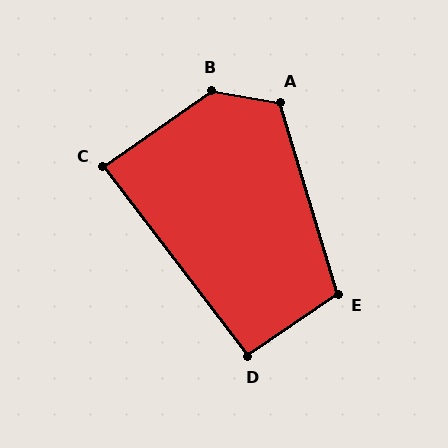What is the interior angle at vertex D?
Approximately 93 degrees (approximately right).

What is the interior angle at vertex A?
Approximately 117 degrees (obtuse).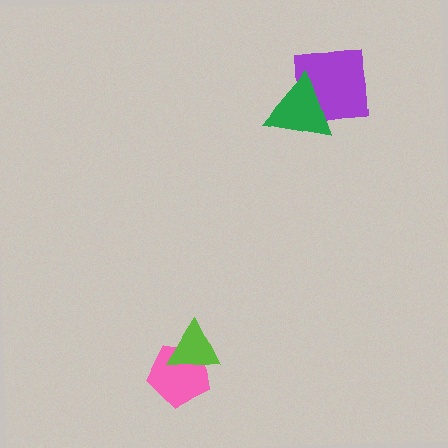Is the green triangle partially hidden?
No, no other shape covers it.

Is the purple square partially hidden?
Yes, it is partially covered by another shape.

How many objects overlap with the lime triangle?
1 object overlaps with the lime triangle.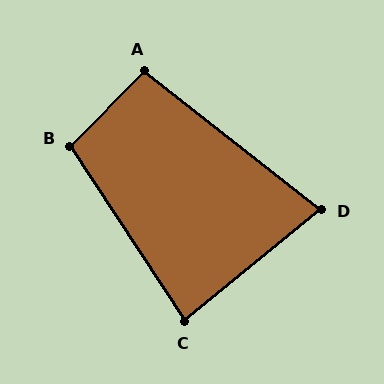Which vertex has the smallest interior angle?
D, at approximately 78 degrees.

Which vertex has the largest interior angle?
B, at approximately 102 degrees.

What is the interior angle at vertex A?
Approximately 96 degrees (obtuse).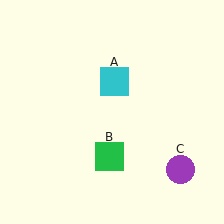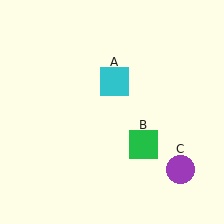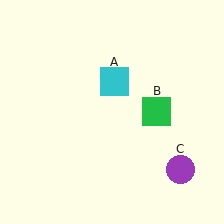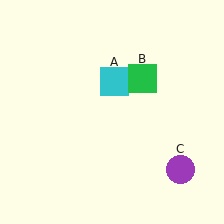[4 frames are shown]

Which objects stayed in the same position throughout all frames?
Cyan square (object A) and purple circle (object C) remained stationary.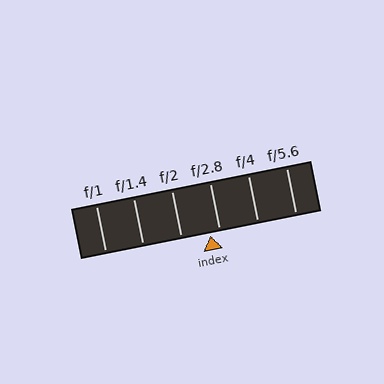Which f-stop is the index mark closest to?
The index mark is closest to f/2.8.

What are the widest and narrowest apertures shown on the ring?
The widest aperture shown is f/1 and the narrowest is f/5.6.